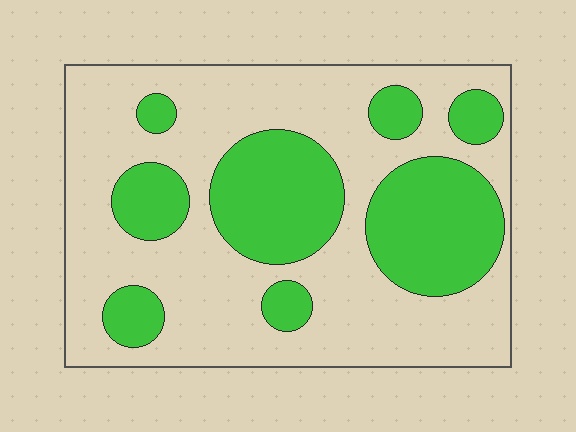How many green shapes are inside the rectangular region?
8.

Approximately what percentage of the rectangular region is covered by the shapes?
Approximately 35%.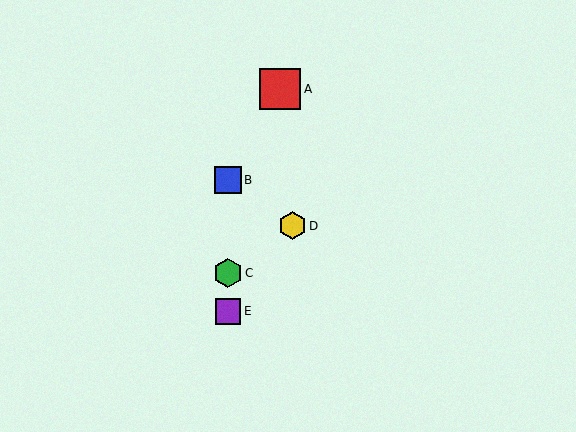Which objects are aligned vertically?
Objects B, C, E are aligned vertically.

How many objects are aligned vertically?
3 objects (B, C, E) are aligned vertically.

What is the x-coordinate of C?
Object C is at x≈228.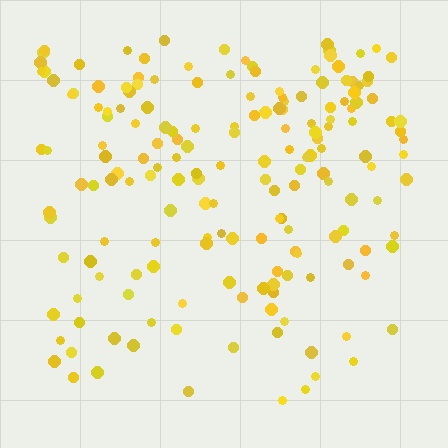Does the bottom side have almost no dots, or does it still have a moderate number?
Still a moderate number, just noticeably fewer than the top.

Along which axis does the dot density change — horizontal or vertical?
Vertical.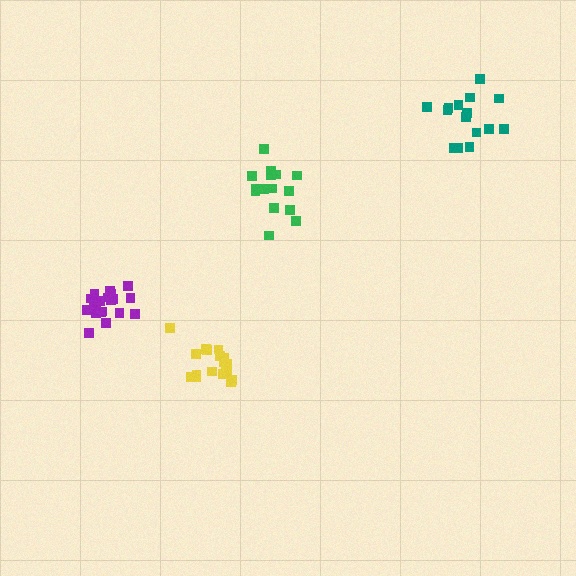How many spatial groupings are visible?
There are 4 spatial groupings.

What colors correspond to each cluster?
The clusters are colored: teal, purple, yellow, green.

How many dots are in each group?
Group 1: 15 dots, Group 2: 20 dots, Group 3: 18 dots, Group 4: 15 dots (68 total).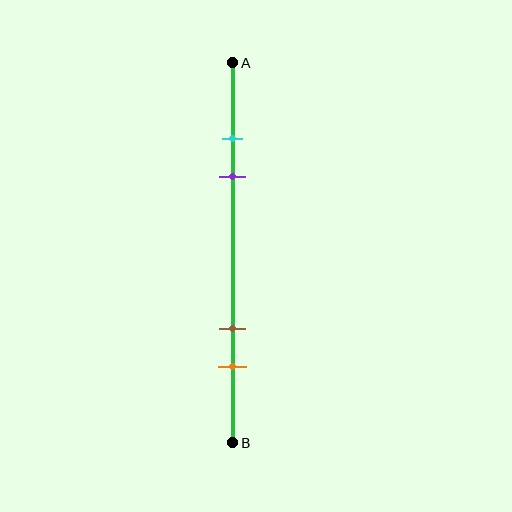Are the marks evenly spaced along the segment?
No, the marks are not evenly spaced.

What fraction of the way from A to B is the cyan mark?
The cyan mark is approximately 20% (0.2) of the way from A to B.